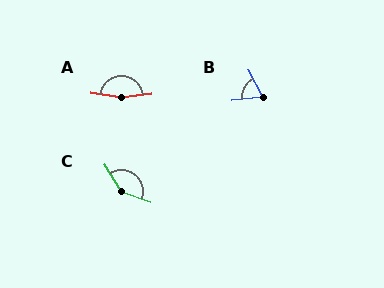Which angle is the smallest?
B, at approximately 68 degrees.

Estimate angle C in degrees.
Approximately 140 degrees.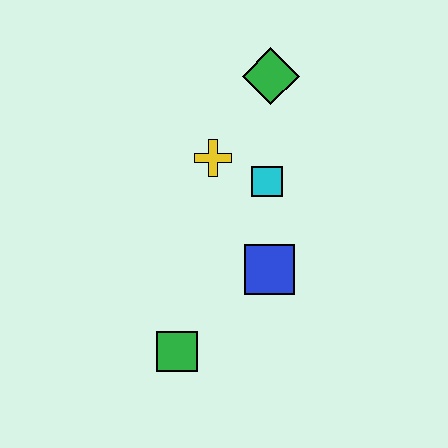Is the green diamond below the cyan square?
No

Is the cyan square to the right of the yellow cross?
Yes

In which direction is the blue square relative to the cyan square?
The blue square is below the cyan square.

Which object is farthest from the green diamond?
The green square is farthest from the green diamond.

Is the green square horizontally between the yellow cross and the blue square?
No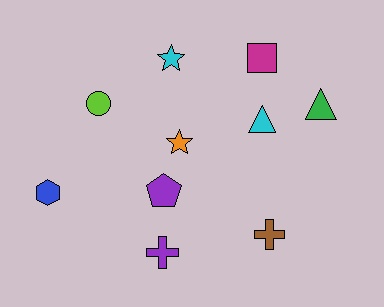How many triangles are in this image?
There are 2 triangles.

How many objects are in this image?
There are 10 objects.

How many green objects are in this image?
There is 1 green object.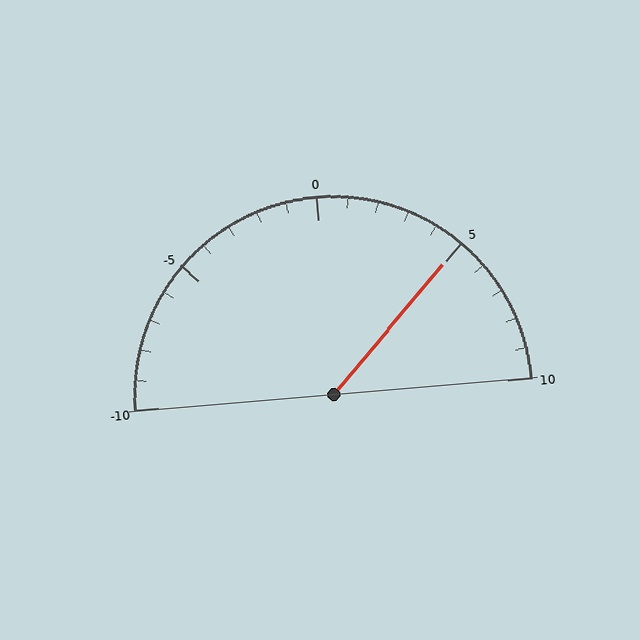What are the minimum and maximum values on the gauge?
The gauge ranges from -10 to 10.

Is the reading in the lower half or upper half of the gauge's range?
The reading is in the upper half of the range (-10 to 10).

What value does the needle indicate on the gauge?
The needle indicates approximately 5.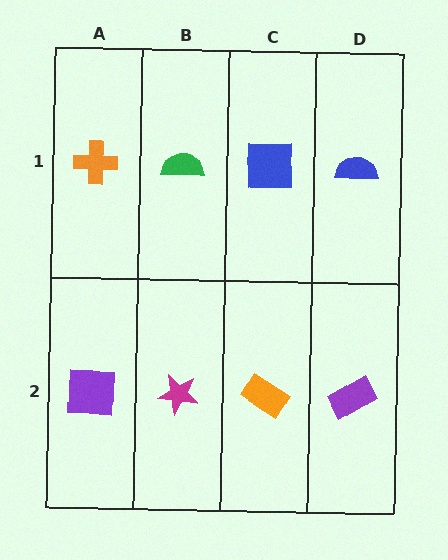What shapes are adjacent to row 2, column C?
A blue square (row 1, column C), a magenta star (row 2, column B), a purple rectangle (row 2, column D).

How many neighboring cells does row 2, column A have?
2.